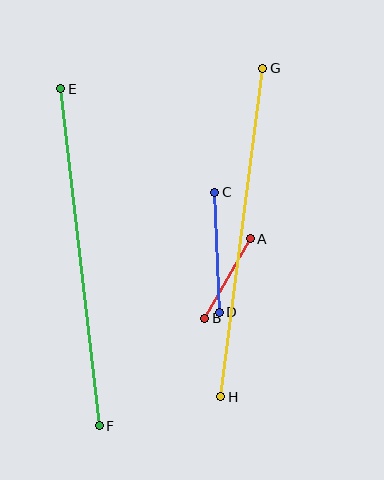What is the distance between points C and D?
The distance is approximately 120 pixels.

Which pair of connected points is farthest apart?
Points E and F are farthest apart.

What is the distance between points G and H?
The distance is approximately 331 pixels.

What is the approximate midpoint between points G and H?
The midpoint is at approximately (242, 232) pixels.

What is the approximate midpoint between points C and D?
The midpoint is at approximately (217, 252) pixels.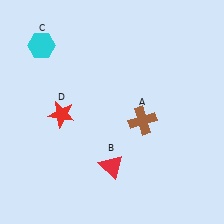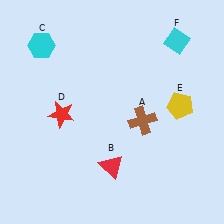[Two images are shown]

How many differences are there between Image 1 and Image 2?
There are 2 differences between the two images.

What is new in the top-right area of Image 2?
A yellow pentagon (E) was added in the top-right area of Image 2.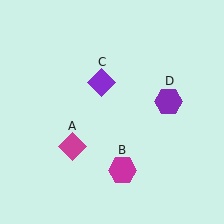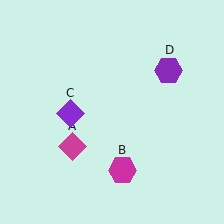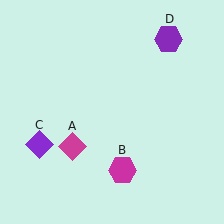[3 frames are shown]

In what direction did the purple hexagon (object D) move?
The purple hexagon (object D) moved up.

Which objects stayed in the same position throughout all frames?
Magenta diamond (object A) and magenta hexagon (object B) remained stationary.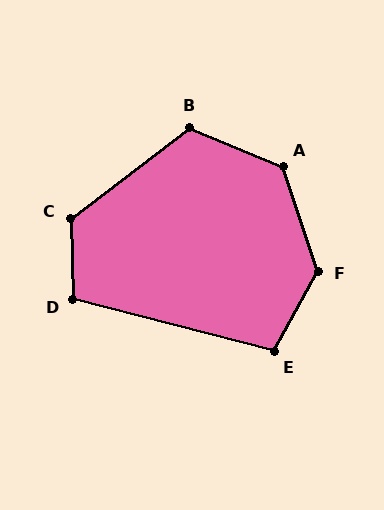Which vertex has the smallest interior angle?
E, at approximately 104 degrees.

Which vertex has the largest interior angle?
F, at approximately 133 degrees.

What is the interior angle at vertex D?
Approximately 106 degrees (obtuse).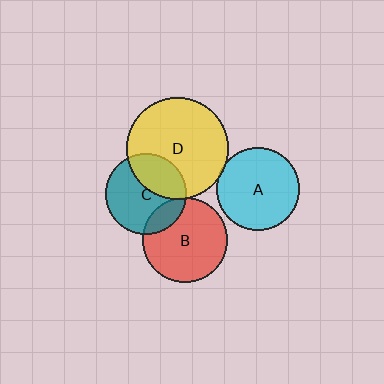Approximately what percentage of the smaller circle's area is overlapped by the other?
Approximately 15%.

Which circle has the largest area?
Circle D (yellow).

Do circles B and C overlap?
Yes.